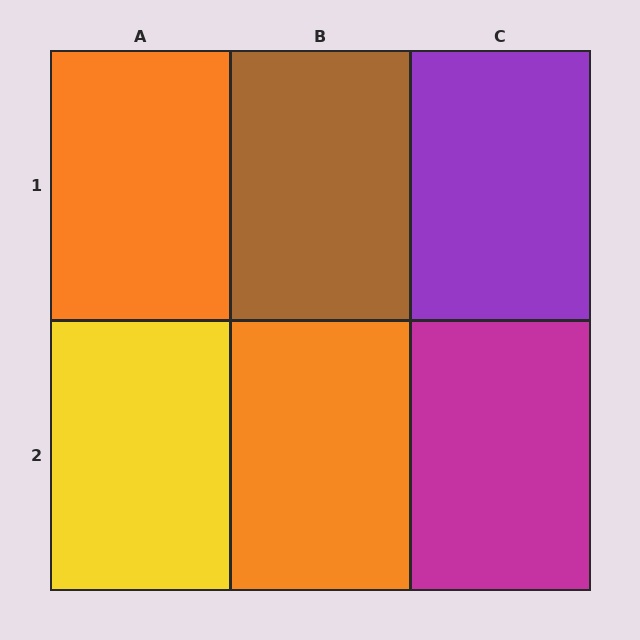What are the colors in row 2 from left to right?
Yellow, orange, magenta.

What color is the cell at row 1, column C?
Purple.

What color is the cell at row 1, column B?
Brown.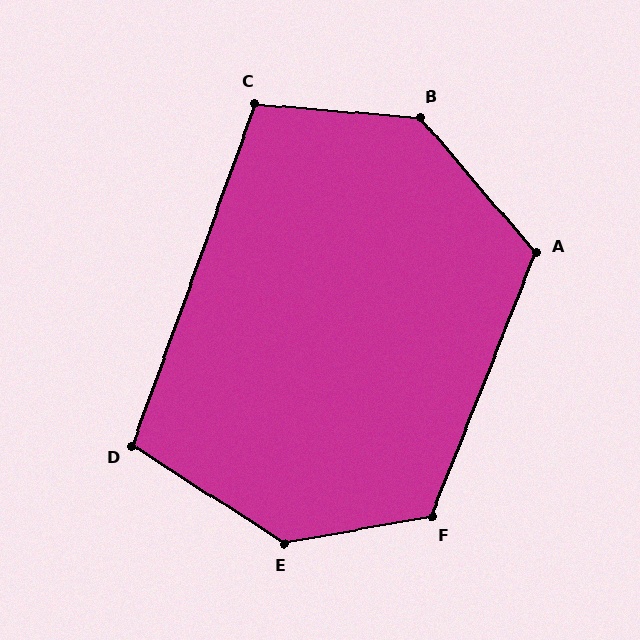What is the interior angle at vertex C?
Approximately 105 degrees (obtuse).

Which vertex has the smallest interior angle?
D, at approximately 103 degrees.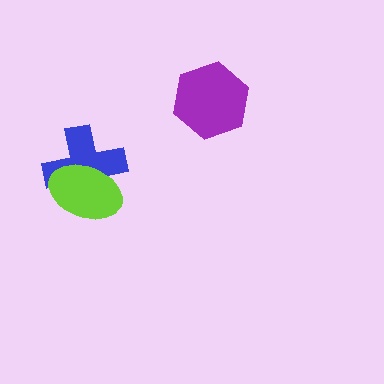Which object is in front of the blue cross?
The lime ellipse is in front of the blue cross.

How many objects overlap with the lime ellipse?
1 object overlaps with the lime ellipse.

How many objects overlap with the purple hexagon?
0 objects overlap with the purple hexagon.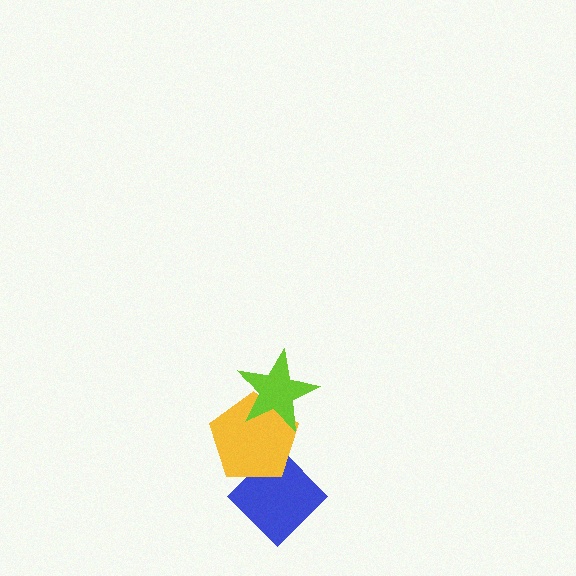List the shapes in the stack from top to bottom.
From top to bottom: the lime star, the yellow pentagon, the blue diamond.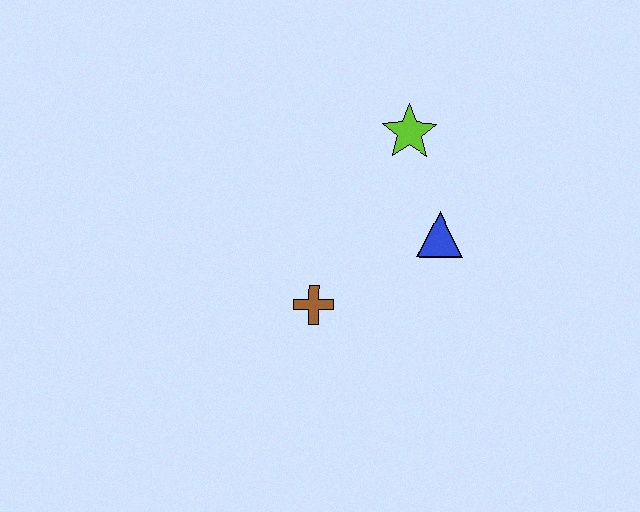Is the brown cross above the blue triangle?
No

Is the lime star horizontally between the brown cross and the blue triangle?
Yes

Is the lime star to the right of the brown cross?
Yes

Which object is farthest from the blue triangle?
The brown cross is farthest from the blue triangle.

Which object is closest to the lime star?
The blue triangle is closest to the lime star.